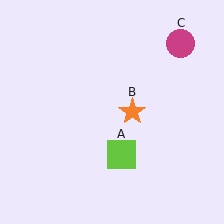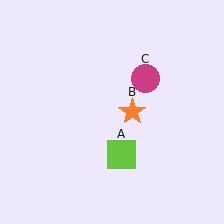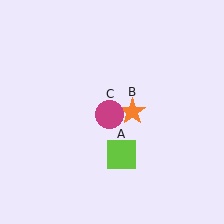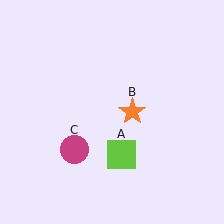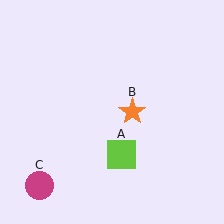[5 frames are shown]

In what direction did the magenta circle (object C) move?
The magenta circle (object C) moved down and to the left.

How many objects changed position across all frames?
1 object changed position: magenta circle (object C).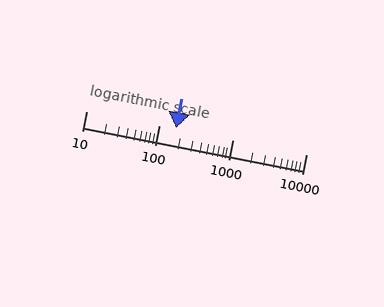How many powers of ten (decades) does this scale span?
The scale spans 3 decades, from 10 to 10000.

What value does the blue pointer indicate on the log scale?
The pointer indicates approximately 170.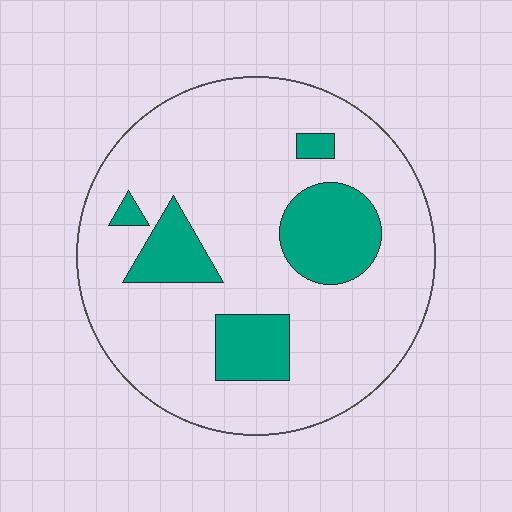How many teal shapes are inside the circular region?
5.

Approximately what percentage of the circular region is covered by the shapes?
Approximately 20%.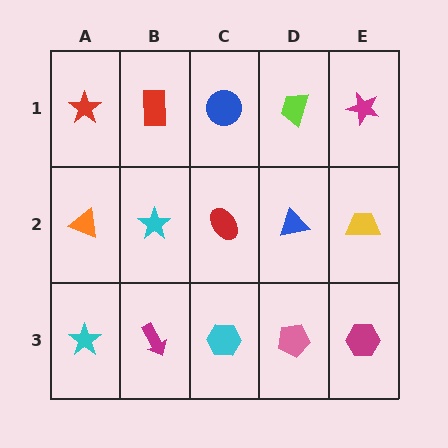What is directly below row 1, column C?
A red ellipse.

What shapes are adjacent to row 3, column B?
A cyan star (row 2, column B), a cyan star (row 3, column A), a cyan hexagon (row 3, column C).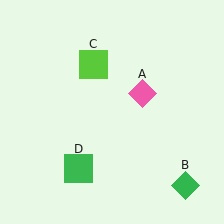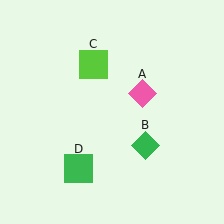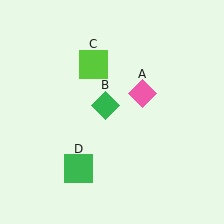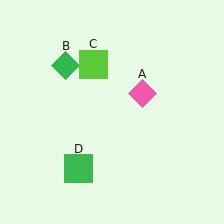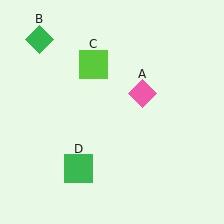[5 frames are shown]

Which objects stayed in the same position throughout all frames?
Pink diamond (object A) and lime square (object C) and green square (object D) remained stationary.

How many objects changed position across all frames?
1 object changed position: green diamond (object B).